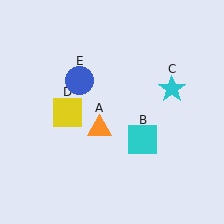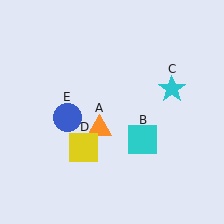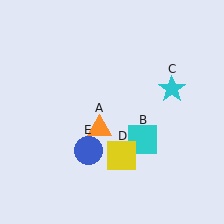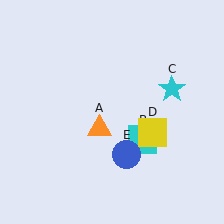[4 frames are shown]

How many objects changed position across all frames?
2 objects changed position: yellow square (object D), blue circle (object E).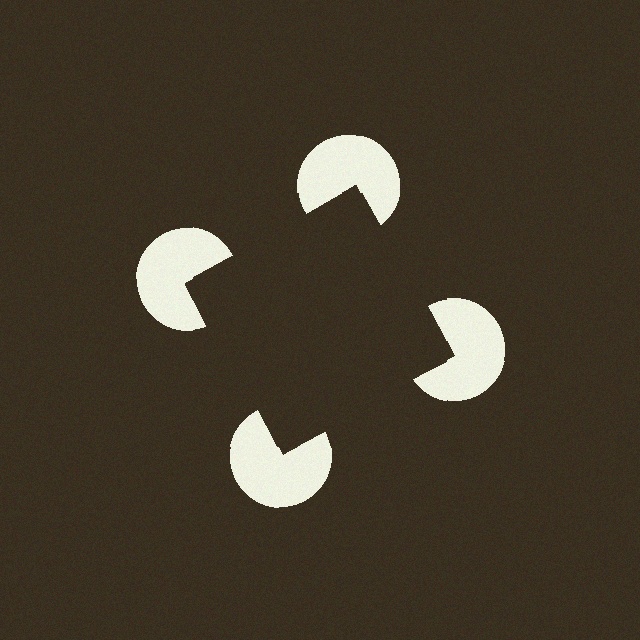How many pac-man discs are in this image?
There are 4 — one at each vertex of the illusory square.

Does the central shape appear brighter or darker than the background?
It typically appears slightly darker than the background, even though no actual brightness change is drawn.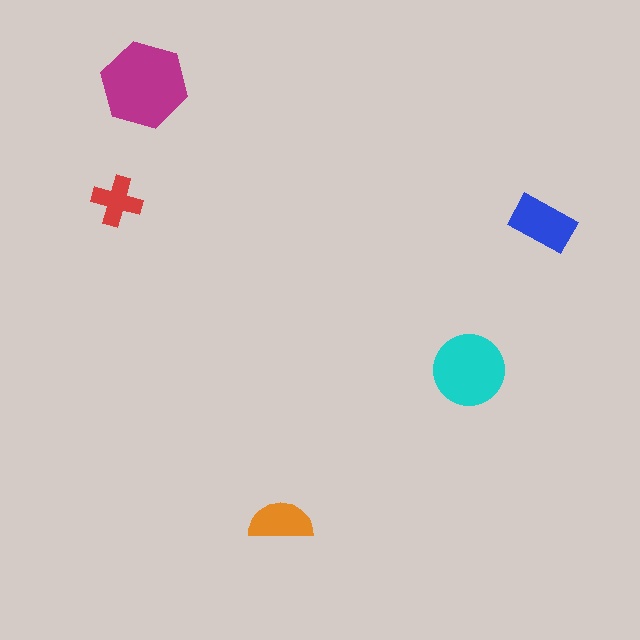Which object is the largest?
The magenta hexagon.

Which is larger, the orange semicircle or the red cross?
The orange semicircle.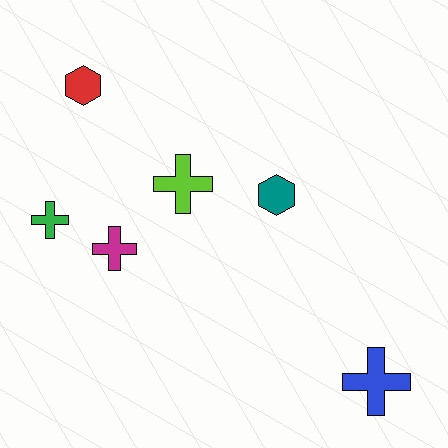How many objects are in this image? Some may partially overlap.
There are 6 objects.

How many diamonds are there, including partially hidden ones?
There are no diamonds.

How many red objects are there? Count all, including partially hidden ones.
There is 1 red object.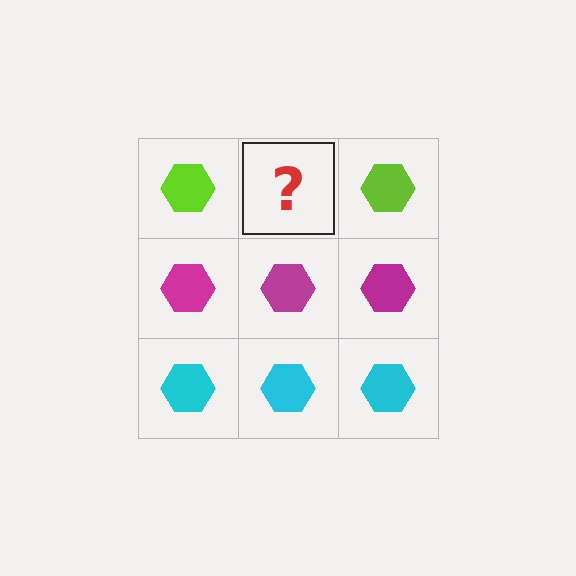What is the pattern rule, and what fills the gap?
The rule is that each row has a consistent color. The gap should be filled with a lime hexagon.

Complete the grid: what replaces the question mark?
The question mark should be replaced with a lime hexagon.